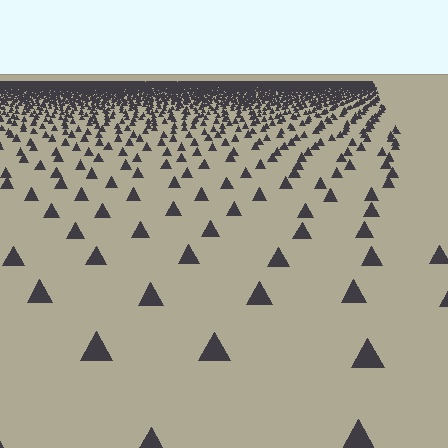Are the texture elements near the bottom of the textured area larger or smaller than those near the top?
Larger. Near the bottom, elements are closer to the viewer and appear at a bigger on-screen size.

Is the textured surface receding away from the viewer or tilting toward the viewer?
The surface is receding away from the viewer. Texture elements get smaller and denser toward the top.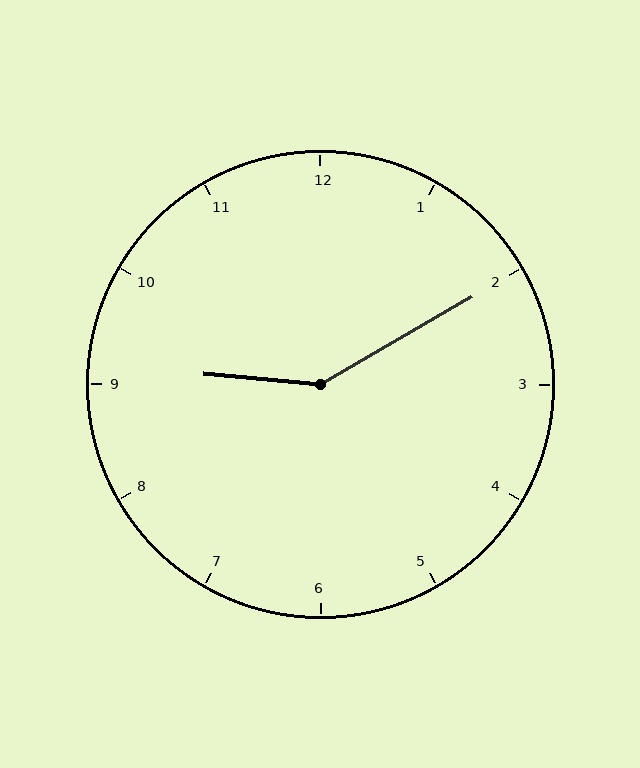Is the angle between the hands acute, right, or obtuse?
It is obtuse.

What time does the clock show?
9:10.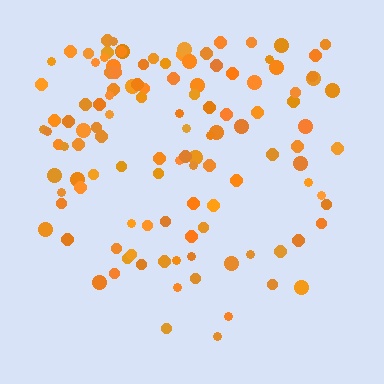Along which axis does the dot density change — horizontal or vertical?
Vertical.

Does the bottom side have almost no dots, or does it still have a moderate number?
Still a moderate number, just noticeably fewer than the top.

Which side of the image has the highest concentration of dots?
The top.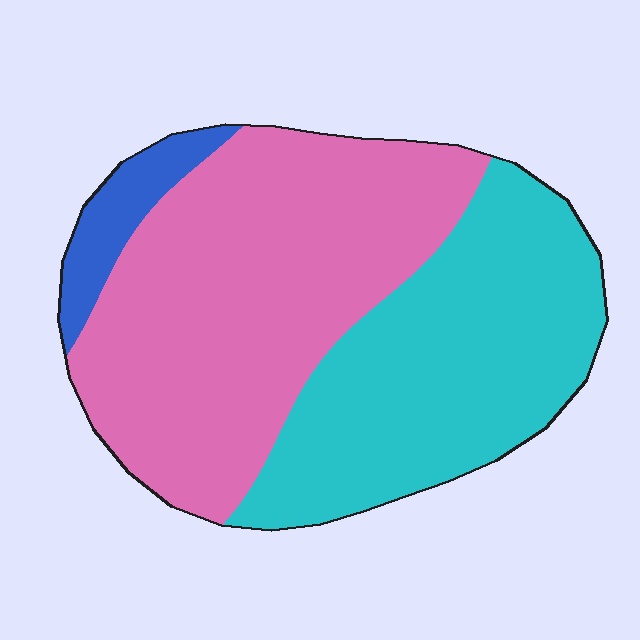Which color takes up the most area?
Pink, at roughly 50%.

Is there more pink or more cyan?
Pink.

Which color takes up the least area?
Blue, at roughly 5%.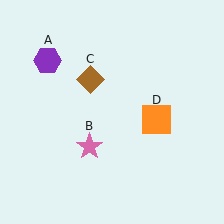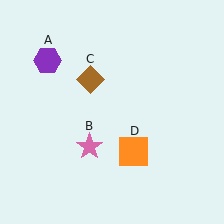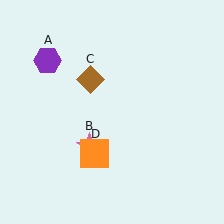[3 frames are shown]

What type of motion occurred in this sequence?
The orange square (object D) rotated clockwise around the center of the scene.